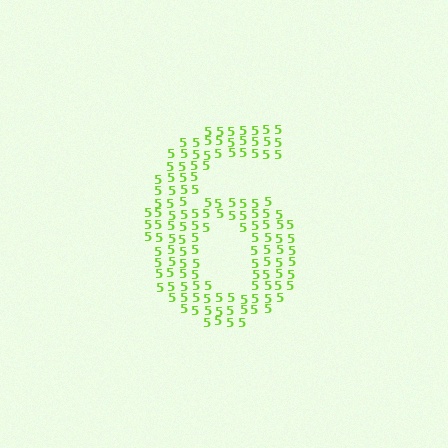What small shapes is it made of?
It is made of small digit 5's.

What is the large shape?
The large shape is the digit 6.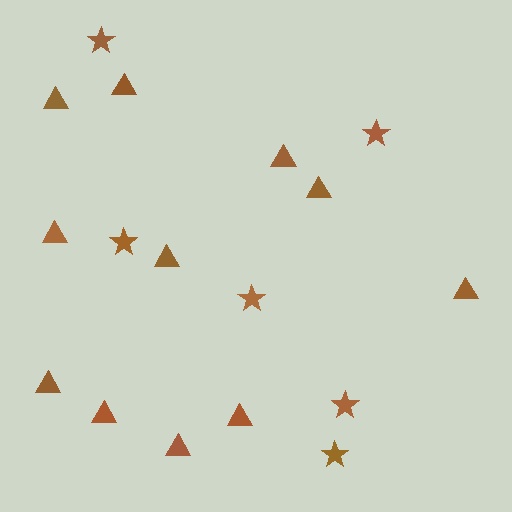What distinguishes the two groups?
There are 2 groups: one group of stars (6) and one group of triangles (11).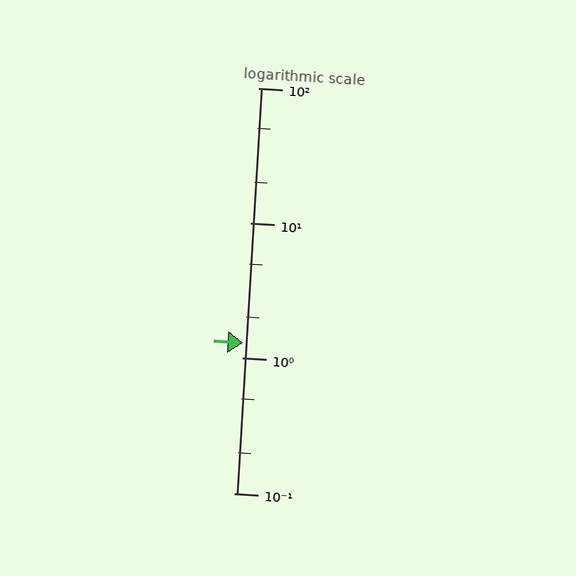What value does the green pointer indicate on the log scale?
The pointer indicates approximately 1.3.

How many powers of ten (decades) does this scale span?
The scale spans 3 decades, from 0.1 to 100.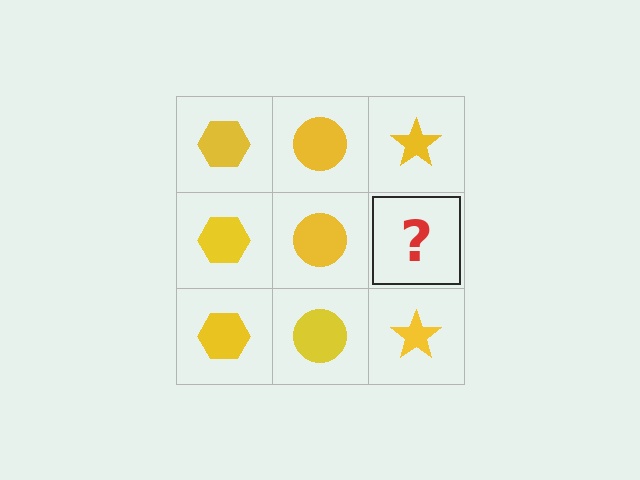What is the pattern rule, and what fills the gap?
The rule is that each column has a consistent shape. The gap should be filled with a yellow star.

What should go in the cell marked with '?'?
The missing cell should contain a yellow star.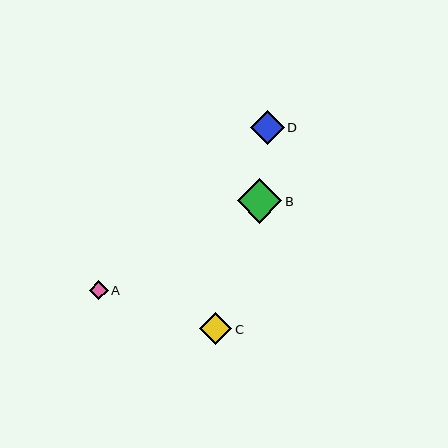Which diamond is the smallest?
Diamond A is the smallest with a size of approximately 19 pixels.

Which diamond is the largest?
Diamond B is the largest with a size of approximately 45 pixels.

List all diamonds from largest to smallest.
From largest to smallest: B, D, C, A.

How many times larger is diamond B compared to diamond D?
Diamond B is approximately 1.3 times the size of diamond D.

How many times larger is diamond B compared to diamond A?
Diamond B is approximately 2.3 times the size of diamond A.